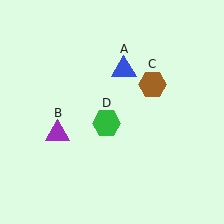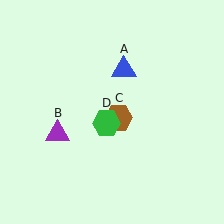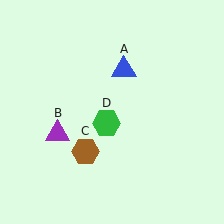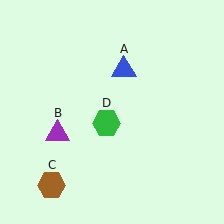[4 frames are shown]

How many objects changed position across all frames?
1 object changed position: brown hexagon (object C).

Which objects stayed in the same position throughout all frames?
Blue triangle (object A) and purple triangle (object B) and green hexagon (object D) remained stationary.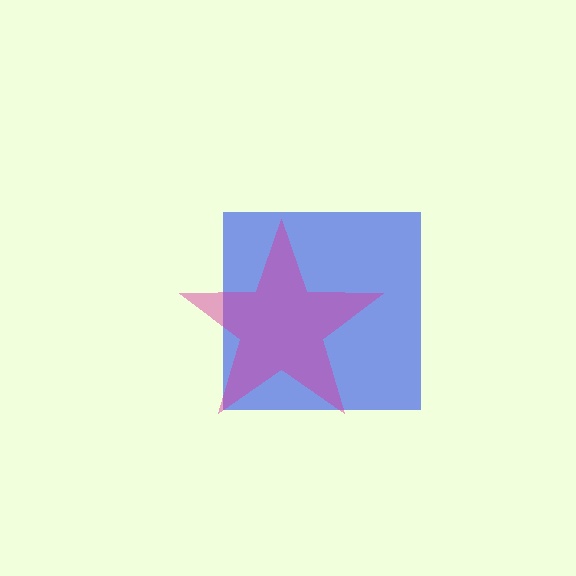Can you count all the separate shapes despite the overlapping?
Yes, there are 2 separate shapes.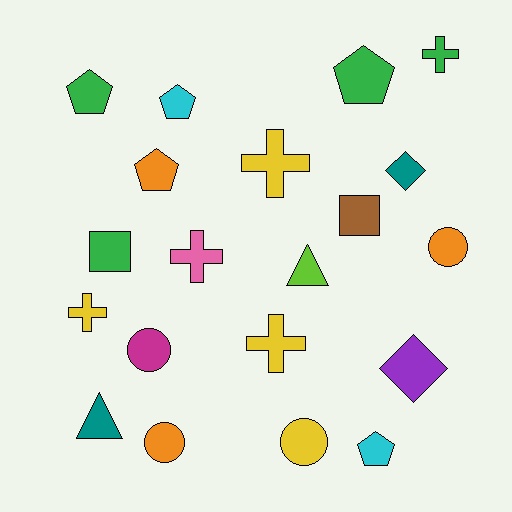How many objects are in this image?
There are 20 objects.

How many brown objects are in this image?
There is 1 brown object.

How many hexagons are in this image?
There are no hexagons.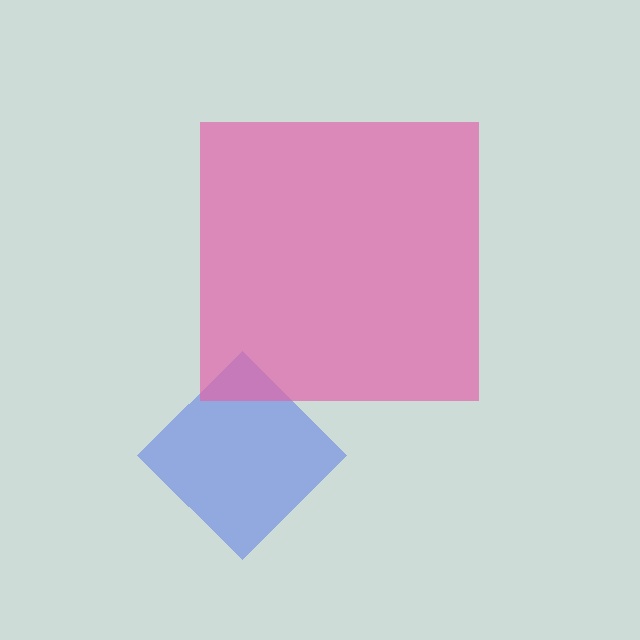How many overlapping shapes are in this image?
There are 2 overlapping shapes in the image.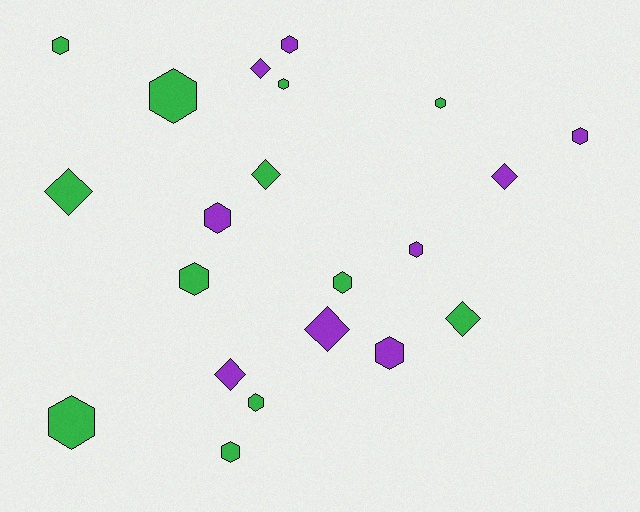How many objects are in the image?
There are 21 objects.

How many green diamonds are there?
There are 3 green diamonds.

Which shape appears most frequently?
Hexagon, with 14 objects.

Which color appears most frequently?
Green, with 12 objects.